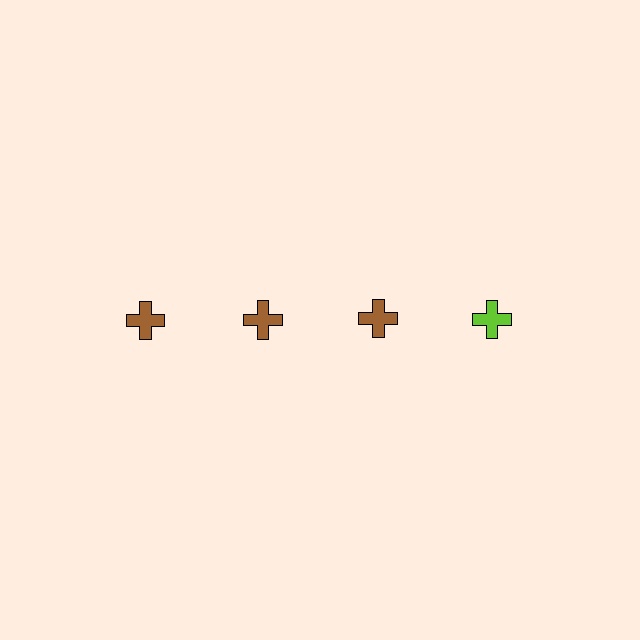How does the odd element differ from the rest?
It has a different color: lime instead of brown.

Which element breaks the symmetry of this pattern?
The lime cross in the top row, second from right column breaks the symmetry. All other shapes are brown crosses.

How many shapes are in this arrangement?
There are 4 shapes arranged in a grid pattern.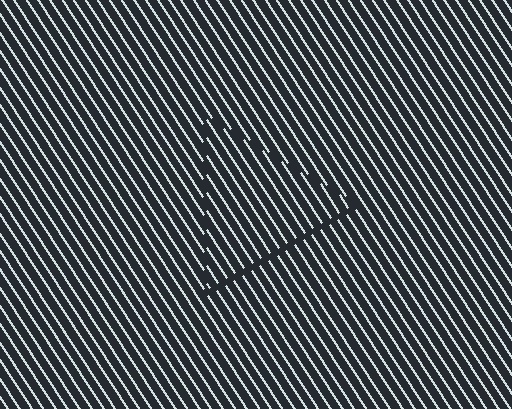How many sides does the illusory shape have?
3 sides — the line-ends trace a triangle.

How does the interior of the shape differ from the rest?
The interior of the shape contains the same grating, shifted by half a period — the contour is defined by the phase discontinuity where line-ends from the inner and outer gratings abut.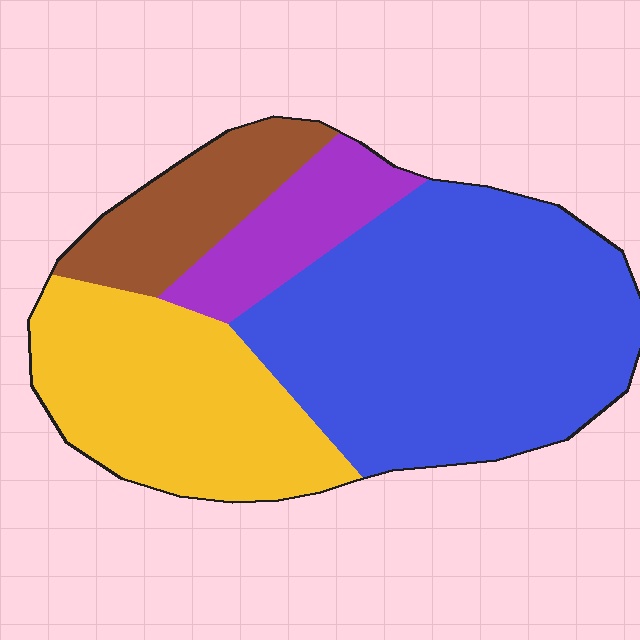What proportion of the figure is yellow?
Yellow takes up about one quarter (1/4) of the figure.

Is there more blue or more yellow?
Blue.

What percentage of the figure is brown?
Brown covers around 15% of the figure.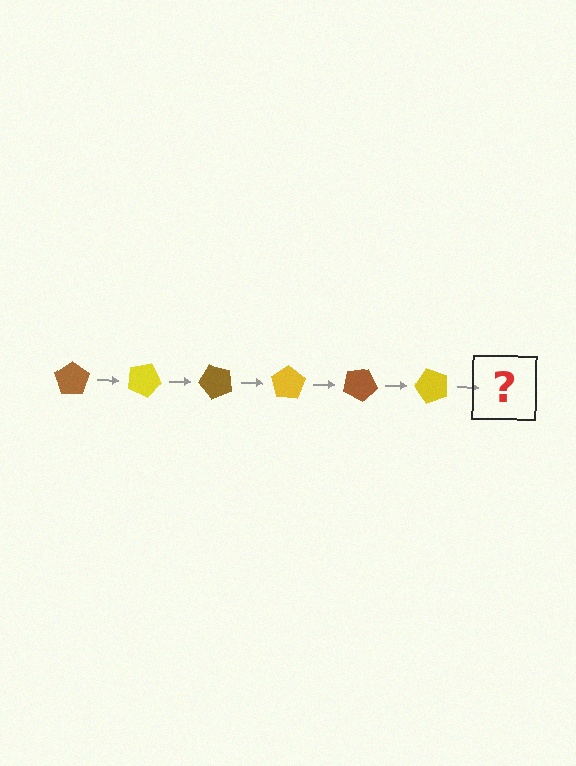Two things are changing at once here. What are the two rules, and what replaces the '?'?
The two rules are that it rotates 25 degrees each step and the color cycles through brown and yellow. The '?' should be a brown pentagon, rotated 150 degrees from the start.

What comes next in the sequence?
The next element should be a brown pentagon, rotated 150 degrees from the start.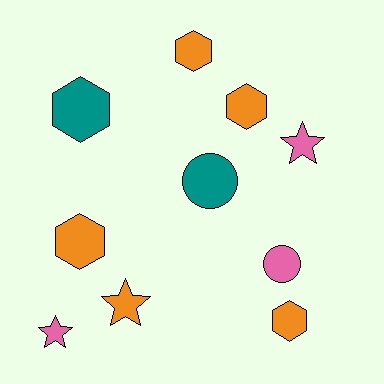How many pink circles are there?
There is 1 pink circle.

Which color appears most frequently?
Orange, with 5 objects.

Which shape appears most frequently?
Hexagon, with 5 objects.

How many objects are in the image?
There are 10 objects.